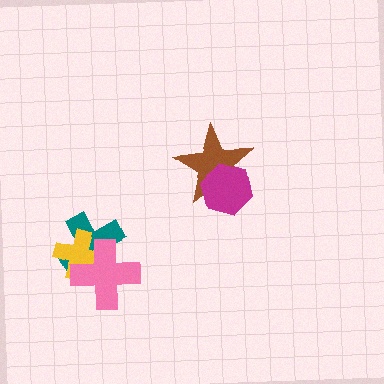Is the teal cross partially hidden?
Yes, it is partially covered by another shape.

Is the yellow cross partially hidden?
Yes, it is partially covered by another shape.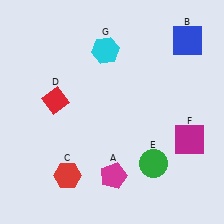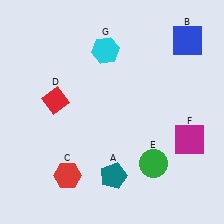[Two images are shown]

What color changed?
The pentagon (A) changed from magenta in Image 1 to teal in Image 2.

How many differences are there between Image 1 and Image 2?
There is 1 difference between the two images.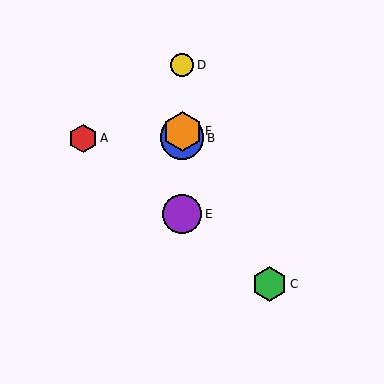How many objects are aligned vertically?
4 objects (B, D, E, F) are aligned vertically.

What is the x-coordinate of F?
Object F is at x≈182.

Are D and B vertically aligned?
Yes, both are at x≈182.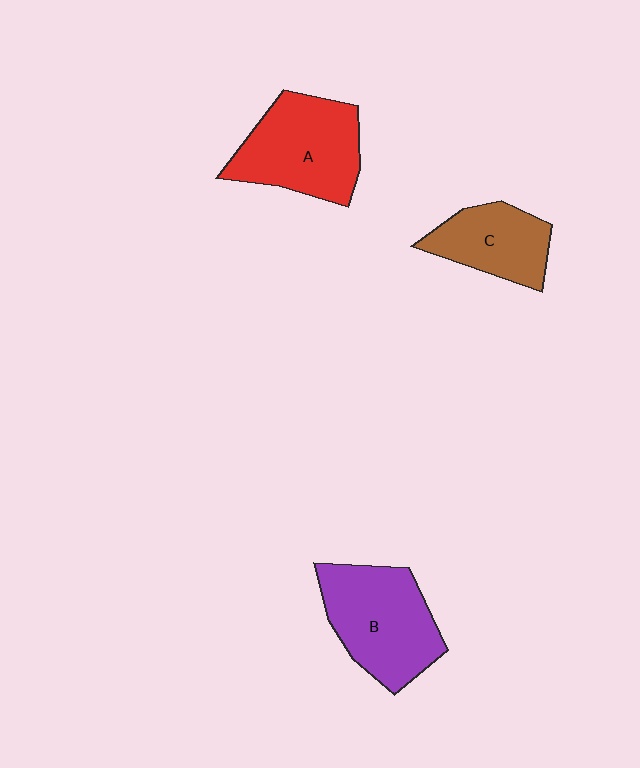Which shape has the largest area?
Shape B (purple).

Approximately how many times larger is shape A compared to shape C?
Approximately 1.4 times.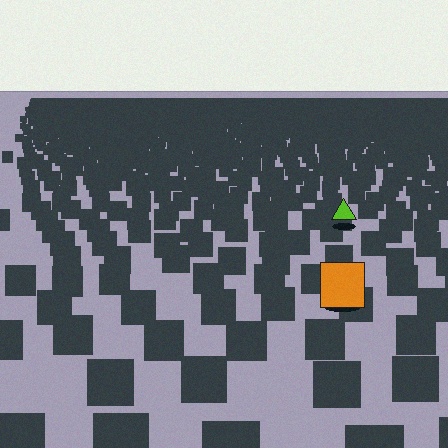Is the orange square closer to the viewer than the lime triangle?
Yes. The orange square is closer — you can tell from the texture gradient: the ground texture is coarser near it.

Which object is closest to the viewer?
The orange square is closest. The texture marks near it are larger and more spread out.